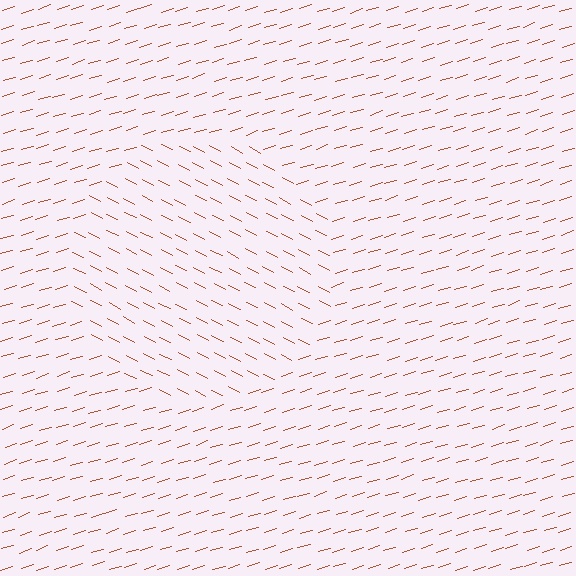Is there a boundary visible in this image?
Yes, there is a texture boundary formed by a change in line orientation.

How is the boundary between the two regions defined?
The boundary is defined purely by a change in line orientation (approximately 45 degrees difference). All lines are the same color and thickness.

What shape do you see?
I see a circle.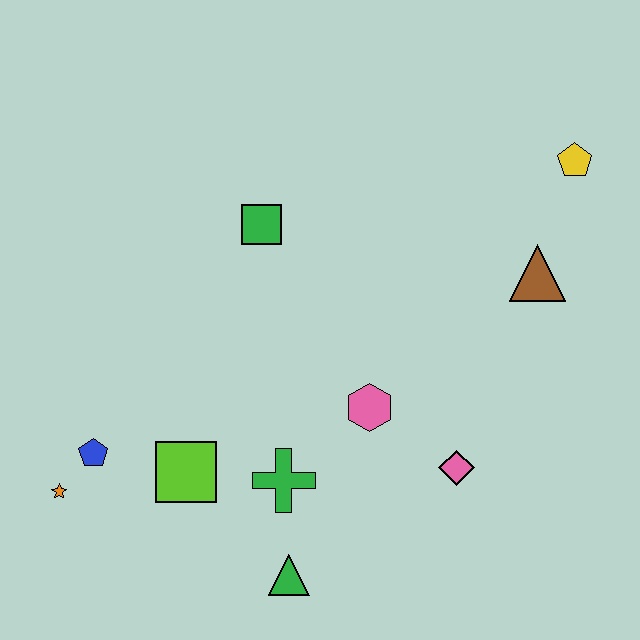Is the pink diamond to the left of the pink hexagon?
No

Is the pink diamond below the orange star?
No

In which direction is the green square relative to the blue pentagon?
The green square is above the blue pentagon.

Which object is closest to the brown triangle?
The yellow pentagon is closest to the brown triangle.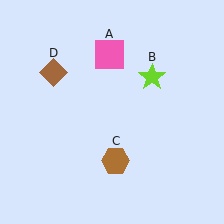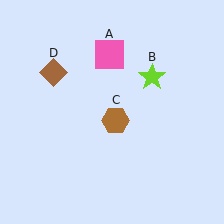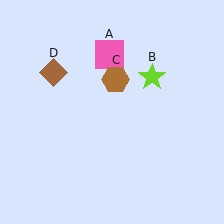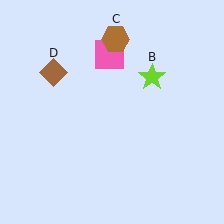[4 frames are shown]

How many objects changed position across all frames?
1 object changed position: brown hexagon (object C).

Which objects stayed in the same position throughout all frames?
Pink square (object A) and lime star (object B) and brown diamond (object D) remained stationary.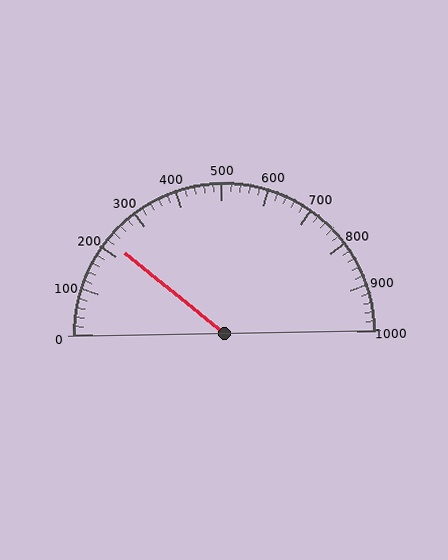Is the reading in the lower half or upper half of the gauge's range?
The reading is in the lower half of the range (0 to 1000).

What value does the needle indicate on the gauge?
The needle indicates approximately 220.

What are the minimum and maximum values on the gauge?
The gauge ranges from 0 to 1000.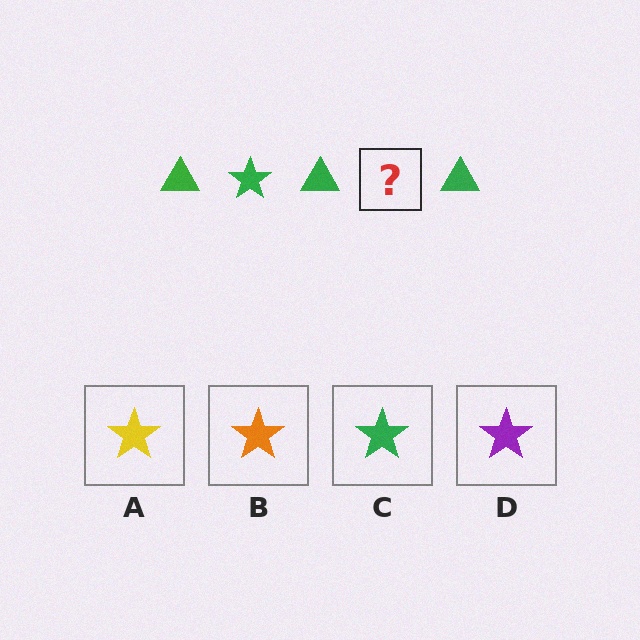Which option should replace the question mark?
Option C.